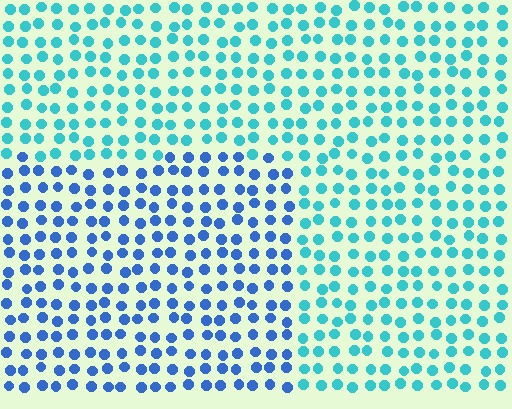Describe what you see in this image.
The image is filled with small cyan elements in a uniform arrangement. A rectangle-shaped region is visible where the elements are tinted to a slightly different hue, forming a subtle color boundary.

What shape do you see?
I see a rectangle.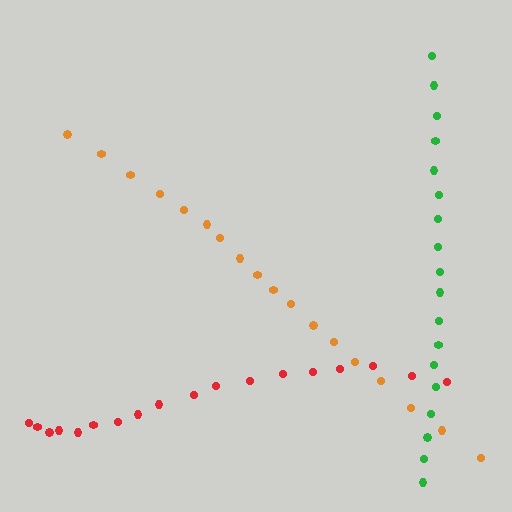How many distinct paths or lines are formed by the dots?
There are 3 distinct paths.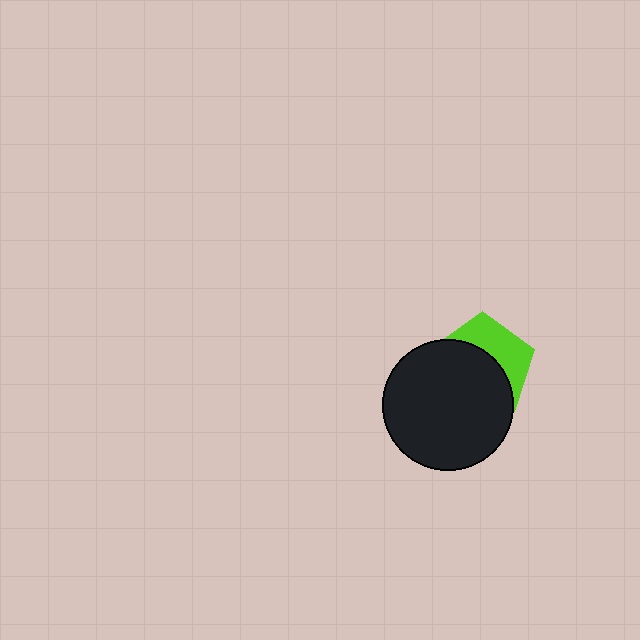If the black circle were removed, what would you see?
You would see the complete lime pentagon.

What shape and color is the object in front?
The object in front is a black circle.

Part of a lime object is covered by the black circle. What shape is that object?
It is a pentagon.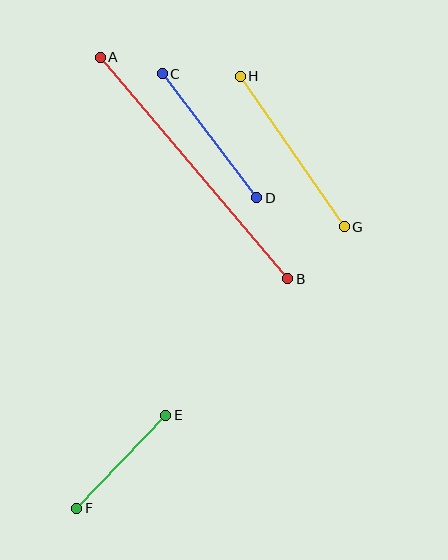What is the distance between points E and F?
The distance is approximately 129 pixels.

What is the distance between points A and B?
The distance is approximately 290 pixels.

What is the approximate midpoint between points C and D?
The midpoint is at approximately (209, 136) pixels.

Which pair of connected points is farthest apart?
Points A and B are farthest apart.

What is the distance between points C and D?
The distance is approximately 156 pixels.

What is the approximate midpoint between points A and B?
The midpoint is at approximately (194, 168) pixels.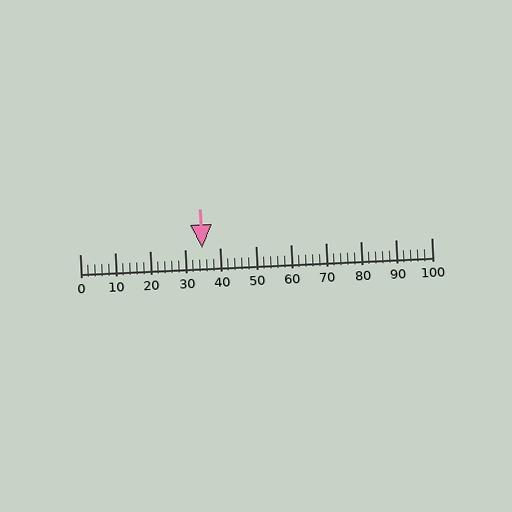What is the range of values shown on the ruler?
The ruler shows values from 0 to 100.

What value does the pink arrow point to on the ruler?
The pink arrow points to approximately 35.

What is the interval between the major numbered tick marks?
The major tick marks are spaced 10 units apart.